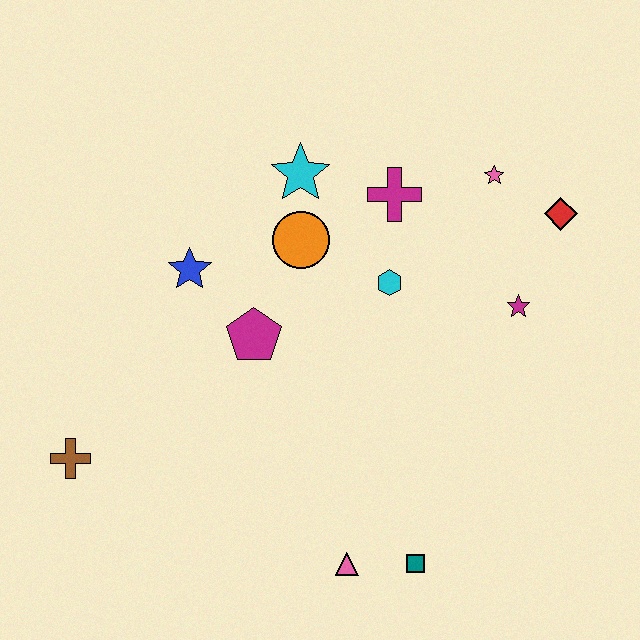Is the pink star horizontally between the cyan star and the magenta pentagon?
No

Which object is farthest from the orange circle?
The teal square is farthest from the orange circle.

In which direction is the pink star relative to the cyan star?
The pink star is to the right of the cyan star.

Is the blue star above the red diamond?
No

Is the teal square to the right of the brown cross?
Yes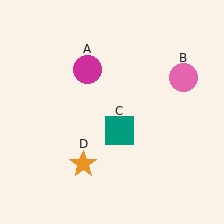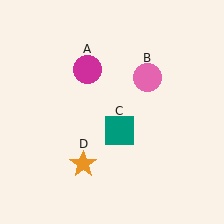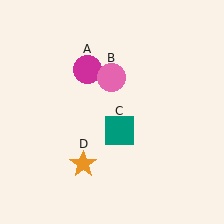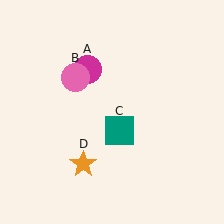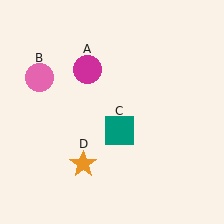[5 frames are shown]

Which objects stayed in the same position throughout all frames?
Magenta circle (object A) and teal square (object C) and orange star (object D) remained stationary.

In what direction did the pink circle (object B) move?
The pink circle (object B) moved left.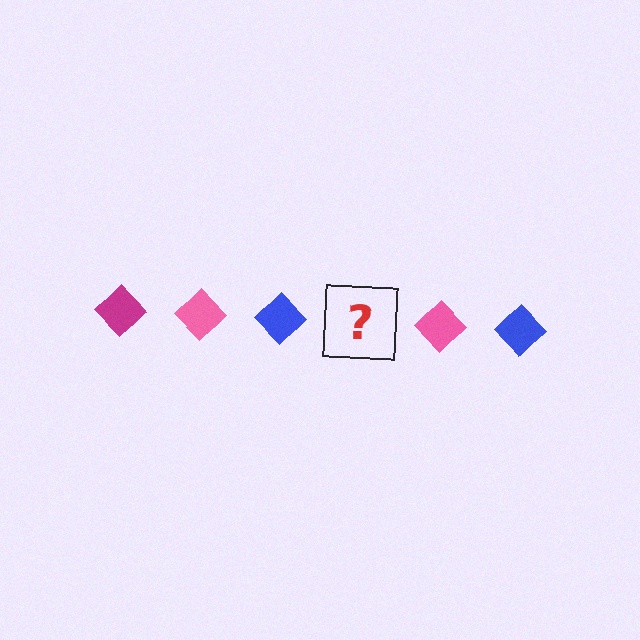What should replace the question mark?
The question mark should be replaced with a magenta diamond.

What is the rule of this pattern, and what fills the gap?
The rule is that the pattern cycles through magenta, pink, blue diamonds. The gap should be filled with a magenta diamond.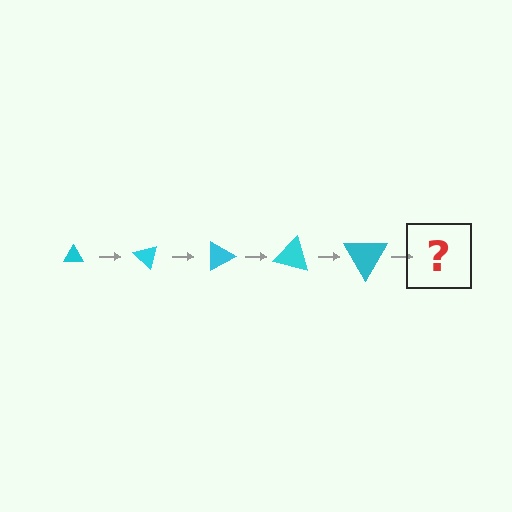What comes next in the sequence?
The next element should be a triangle, larger than the previous one and rotated 225 degrees from the start.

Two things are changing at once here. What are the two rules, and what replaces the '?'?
The two rules are that the triangle grows larger each step and it rotates 45 degrees each step. The '?' should be a triangle, larger than the previous one and rotated 225 degrees from the start.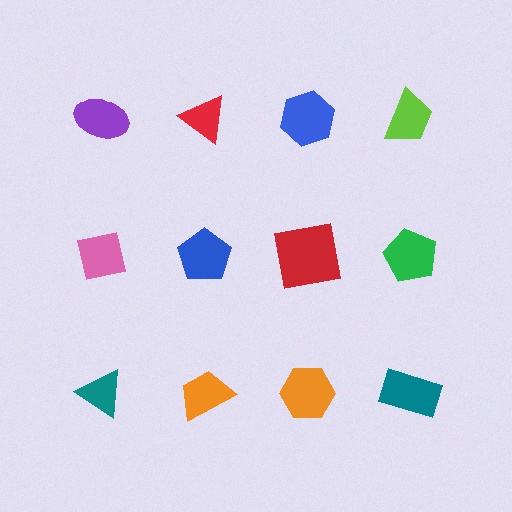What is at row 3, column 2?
An orange trapezoid.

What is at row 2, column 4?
A green pentagon.